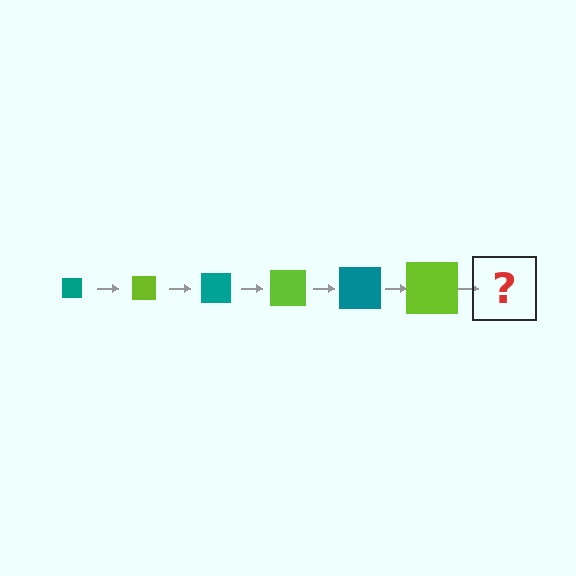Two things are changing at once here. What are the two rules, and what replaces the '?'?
The two rules are that the square grows larger each step and the color cycles through teal and lime. The '?' should be a teal square, larger than the previous one.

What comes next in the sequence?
The next element should be a teal square, larger than the previous one.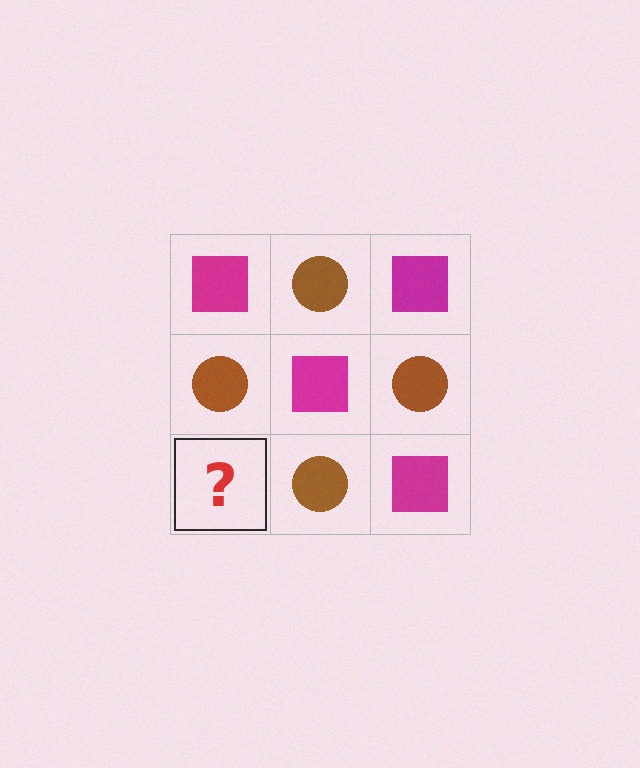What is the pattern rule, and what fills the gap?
The rule is that it alternates magenta square and brown circle in a checkerboard pattern. The gap should be filled with a magenta square.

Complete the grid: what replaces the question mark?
The question mark should be replaced with a magenta square.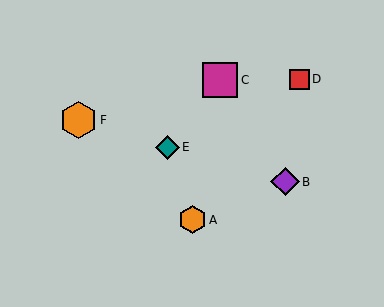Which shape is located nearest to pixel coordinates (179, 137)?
The teal diamond (labeled E) at (167, 147) is nearest to that location.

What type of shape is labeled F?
Shape F is an orange hexagon.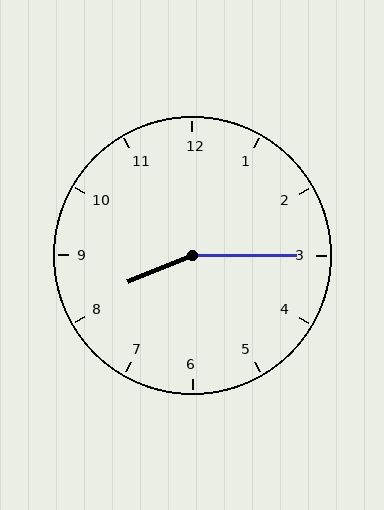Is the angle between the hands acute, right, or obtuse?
It is obtuse.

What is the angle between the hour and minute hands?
Approximately 158 degrees.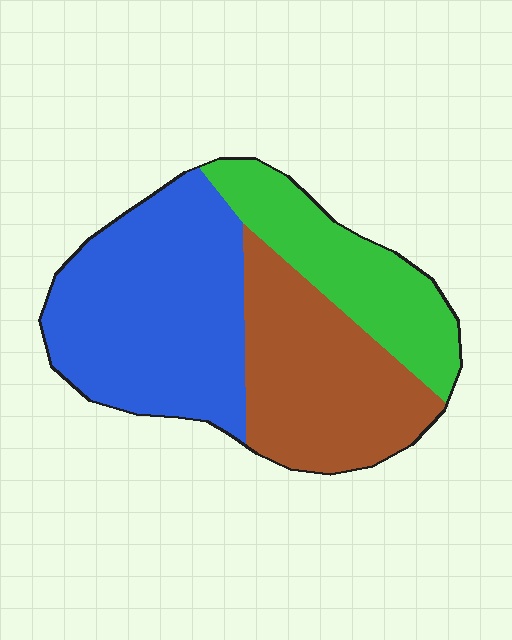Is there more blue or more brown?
Blue.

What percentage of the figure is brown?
Brown covers about 30% of the figure.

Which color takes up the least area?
Green, at roughly 25%.